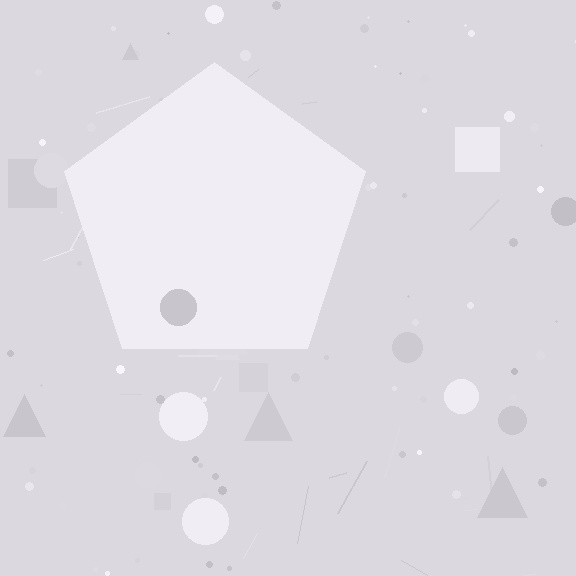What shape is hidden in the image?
A pentagon is hidden in the image.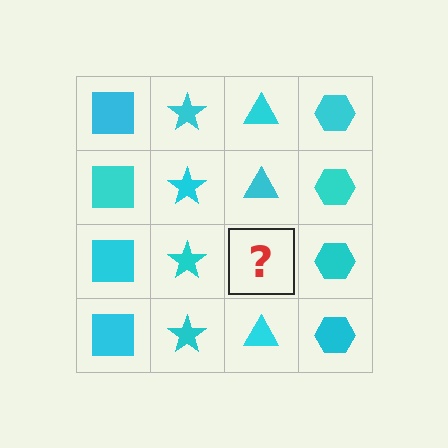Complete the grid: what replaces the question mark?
The question mark should be replaced with a cyan triangle.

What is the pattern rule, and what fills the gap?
The rule is that each column has a consistent shape. The gap should be filled with a cyan triangle.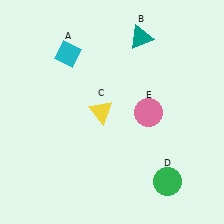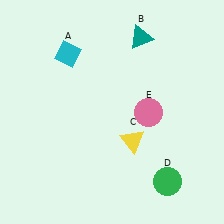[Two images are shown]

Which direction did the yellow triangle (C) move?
The yellow triangle (C) moved right.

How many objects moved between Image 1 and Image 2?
1 object moved between the two images.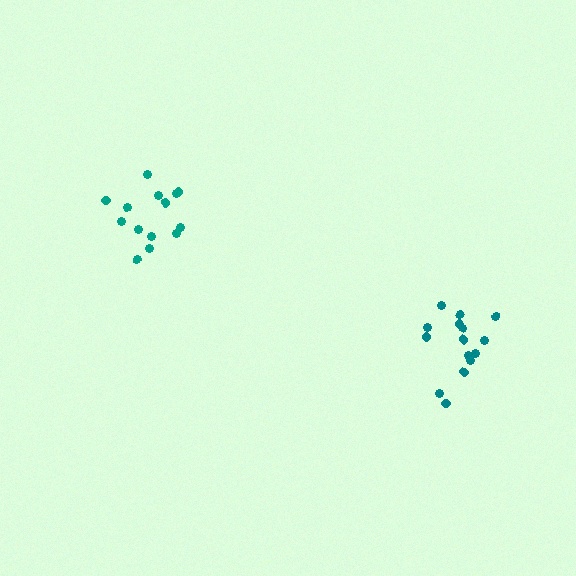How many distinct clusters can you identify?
There are 2 distinct clusters.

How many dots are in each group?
Group 1: 14 dots, Group 2: 15 dots (29 total).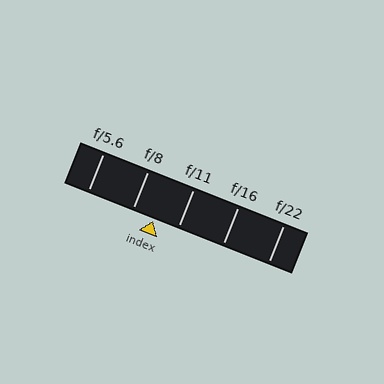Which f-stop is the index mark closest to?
The index mark is closest to f/8.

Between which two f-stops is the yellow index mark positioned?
The index mark is between f/8 and f/11.